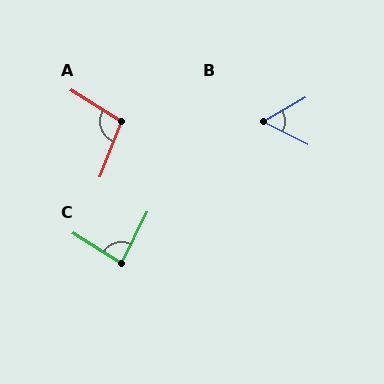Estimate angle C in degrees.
Approximately 84 degrees.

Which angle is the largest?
A, at approximately 101 degrees.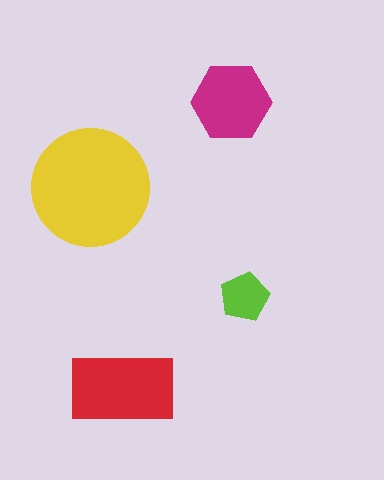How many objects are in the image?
There are 4 objects in the image.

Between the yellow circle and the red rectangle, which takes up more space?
The yellow circle.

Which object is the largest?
The yellow circle.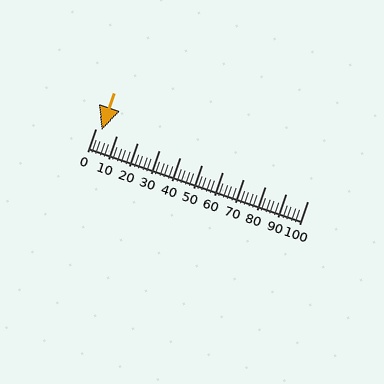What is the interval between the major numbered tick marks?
The major tick marks are spaced 10 units apart.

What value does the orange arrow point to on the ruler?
The orange arrow points to approximately 3.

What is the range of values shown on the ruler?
The ruler shows values from 0 to 100.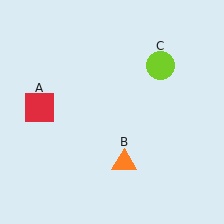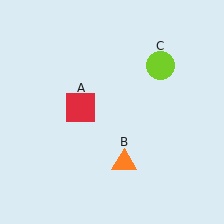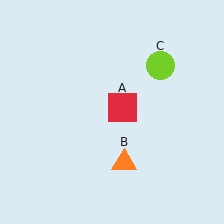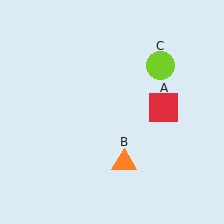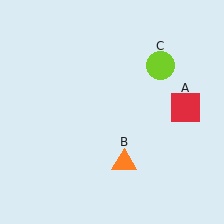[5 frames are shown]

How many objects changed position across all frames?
1 object changed position: red square (object A).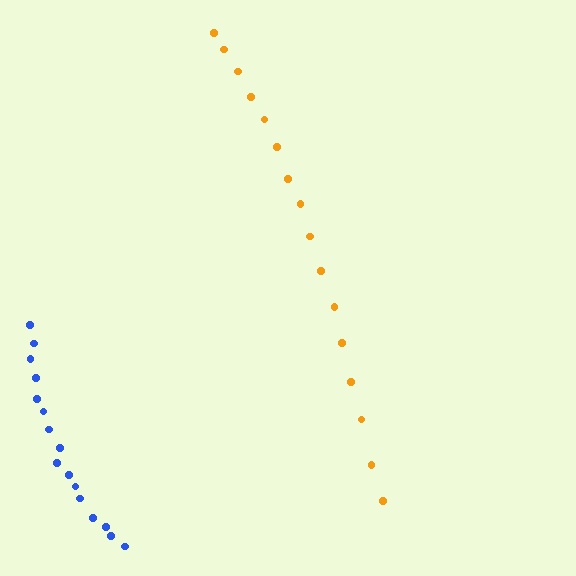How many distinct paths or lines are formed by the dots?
There are 2 distinct paths.